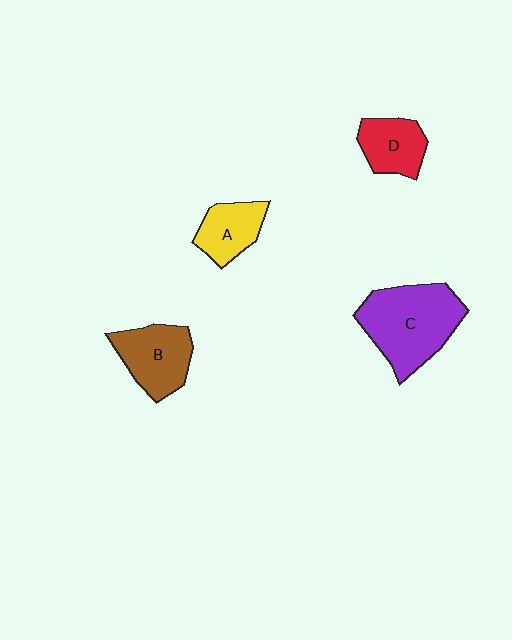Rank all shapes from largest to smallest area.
From largest to smallest: C (purple), B (brown), D (red), A (yellow).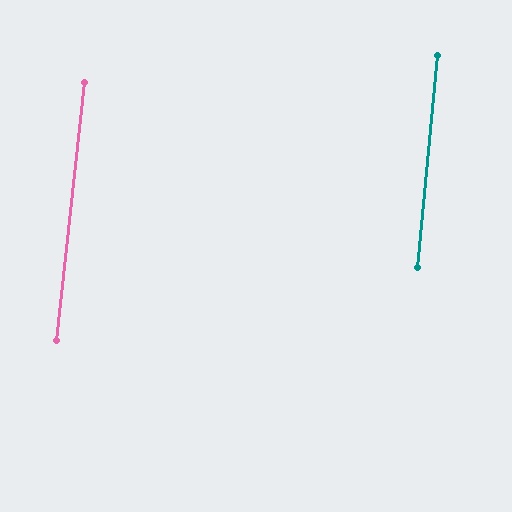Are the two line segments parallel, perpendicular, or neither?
Parallel — their directions differ by only 0.9°.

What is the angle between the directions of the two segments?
Approximately 1 degree.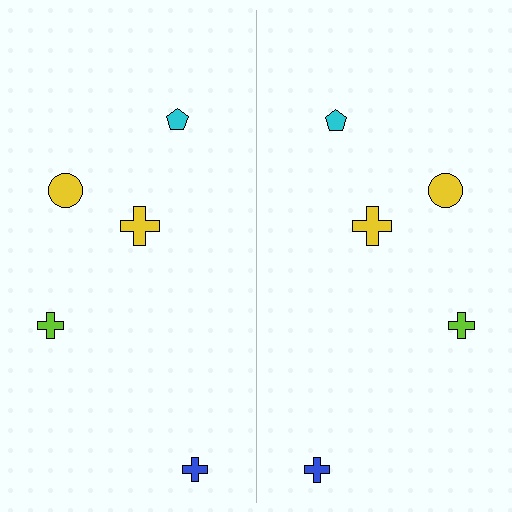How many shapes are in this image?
There are 10 shapes in this image.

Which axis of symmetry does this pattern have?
The pattern has a vertical axis of symmetry running through the center of the image.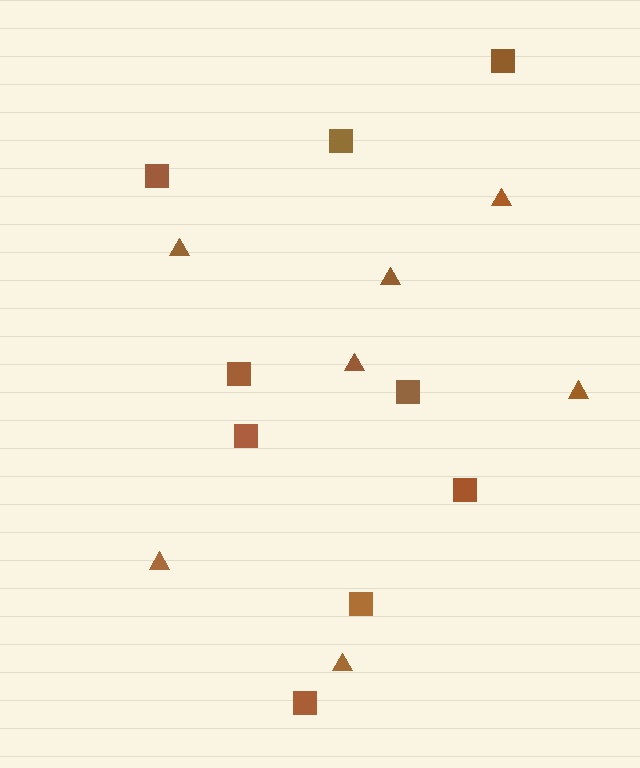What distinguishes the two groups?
There are 2 groups: one group of triangles (7) and one group of squares (9).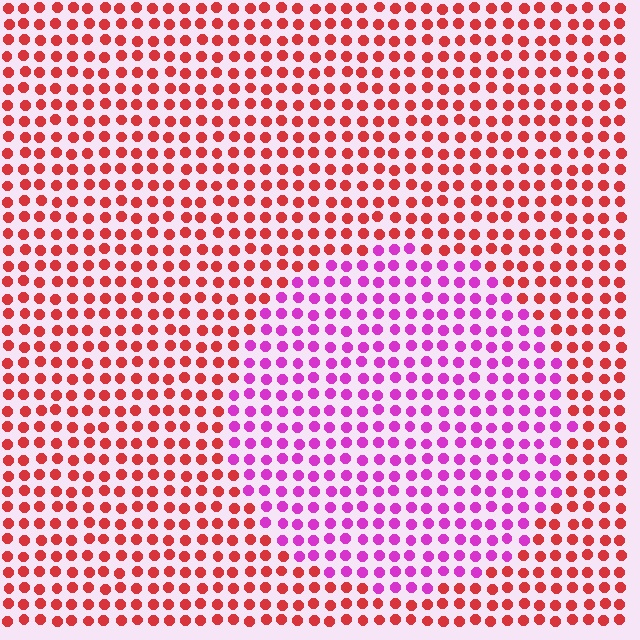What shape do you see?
I see a circle.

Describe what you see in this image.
The image is filled with small red elements in a uniform arrangement. A circle-shaped region is visible where the elements are tinted to a slightly different hue, forming a subtle color boundary.